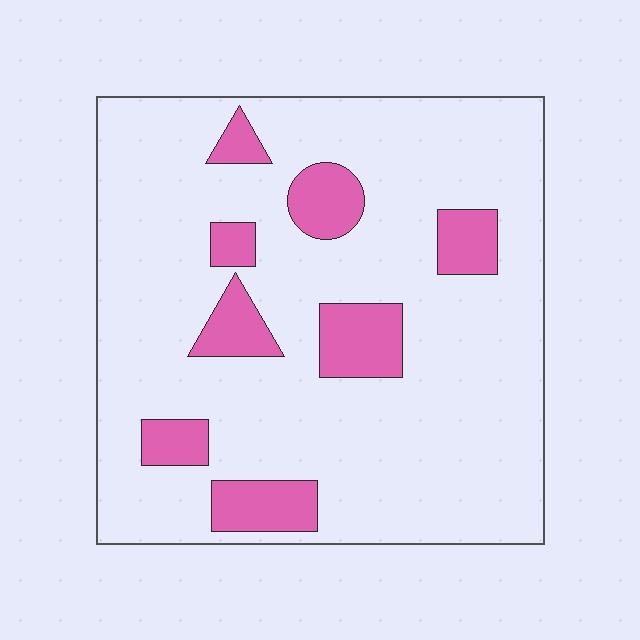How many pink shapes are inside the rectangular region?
8.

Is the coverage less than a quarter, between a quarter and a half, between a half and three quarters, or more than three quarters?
Less than a quarter.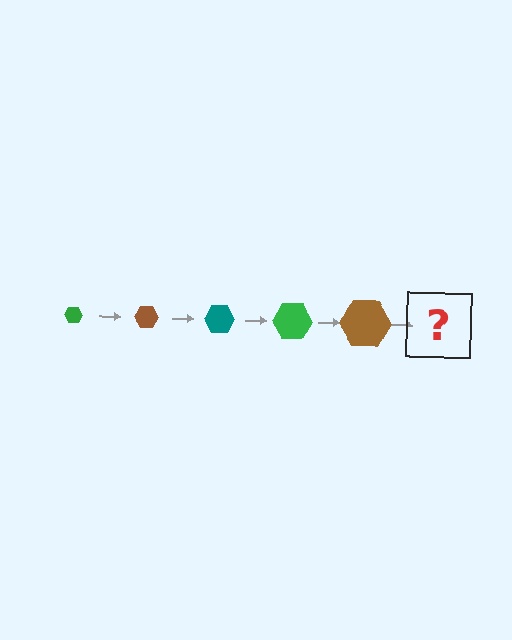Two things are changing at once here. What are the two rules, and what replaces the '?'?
The two rules are that the hexagon grows larger each step and the color cycles through green, brown, and teal. The '?' should be a teal hexagon, larger than the previous one.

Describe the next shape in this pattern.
It should be a teal hexagon, larger than the previous one.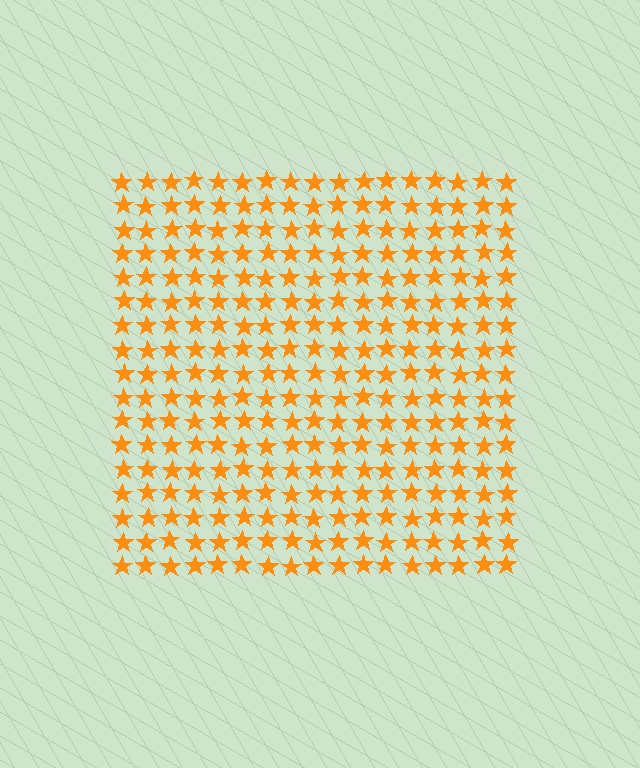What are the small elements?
The small elements are stars.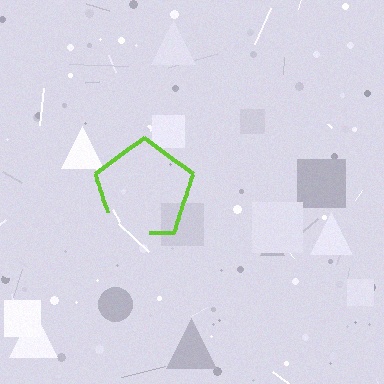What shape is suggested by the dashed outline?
The dashed outline suggests a pentagon.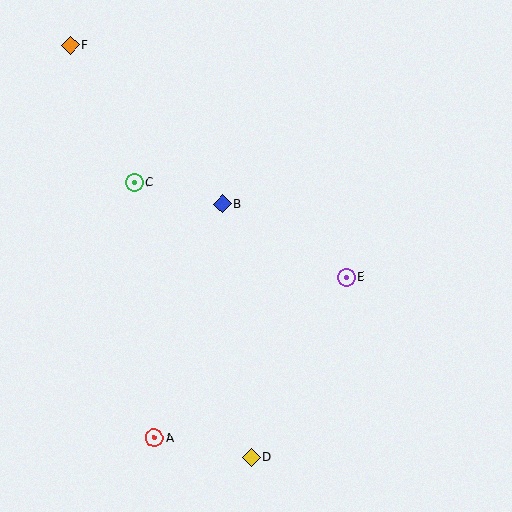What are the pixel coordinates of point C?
Point C is at (134, 182).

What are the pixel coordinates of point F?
Point F is at (70, 45).